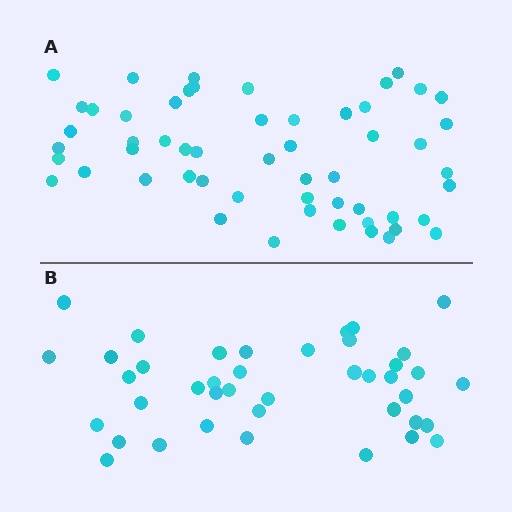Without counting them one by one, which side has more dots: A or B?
Region A (the top region) has more dots.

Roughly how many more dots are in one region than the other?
Region A has approximately 15 more dots than region B.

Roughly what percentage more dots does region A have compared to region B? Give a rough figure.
About 35% more.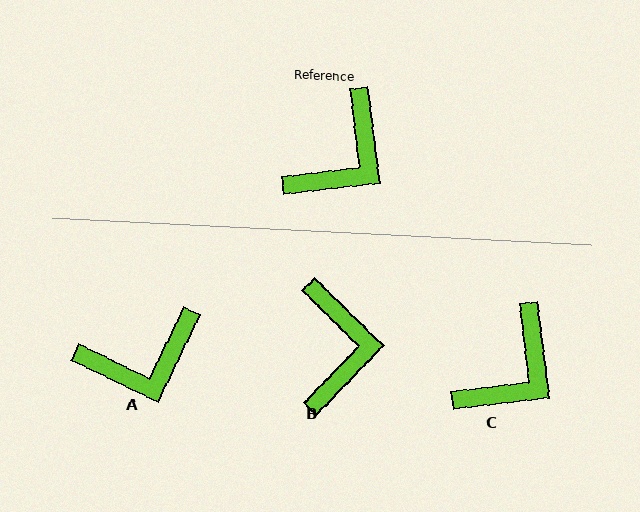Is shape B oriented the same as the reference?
No, it is off by about 39 degrees.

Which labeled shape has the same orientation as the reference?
C.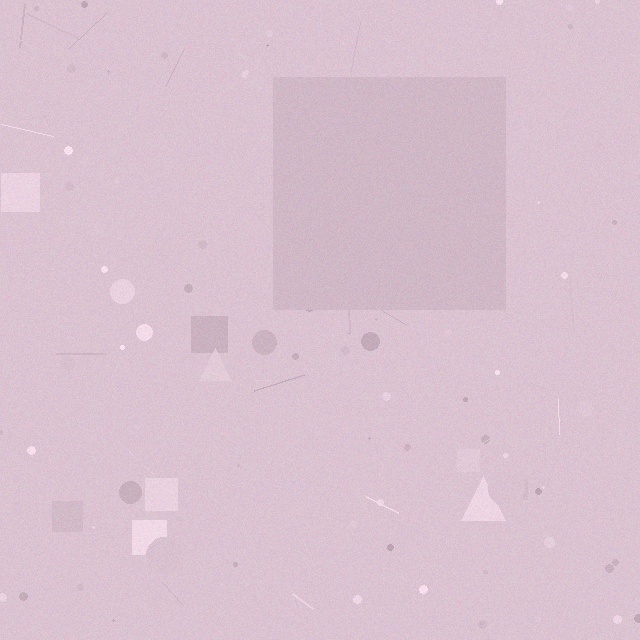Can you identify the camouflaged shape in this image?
The camouflaged shape is a square.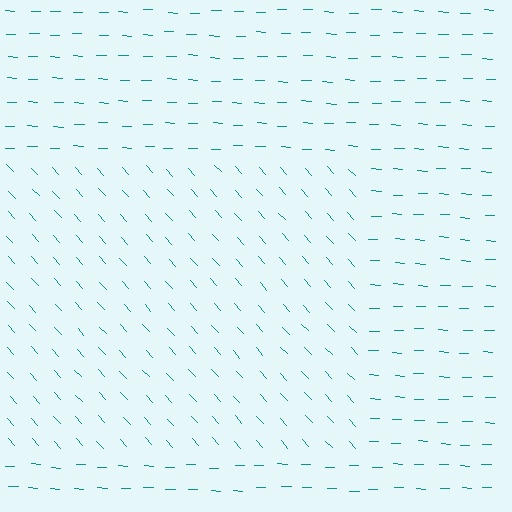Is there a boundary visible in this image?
Yes, there is a texture boundary formed by a change in line orientation.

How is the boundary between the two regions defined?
The boundary is defined purely by a change in line orientation (approximately 45 degrees difference). All lines are the same color and thickness.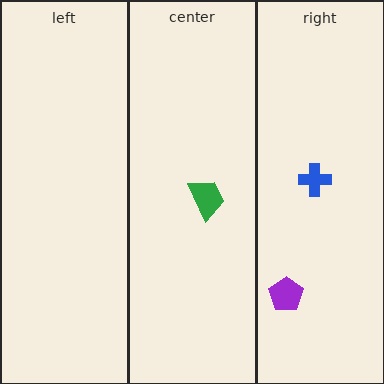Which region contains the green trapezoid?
The center region.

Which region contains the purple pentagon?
The right region.